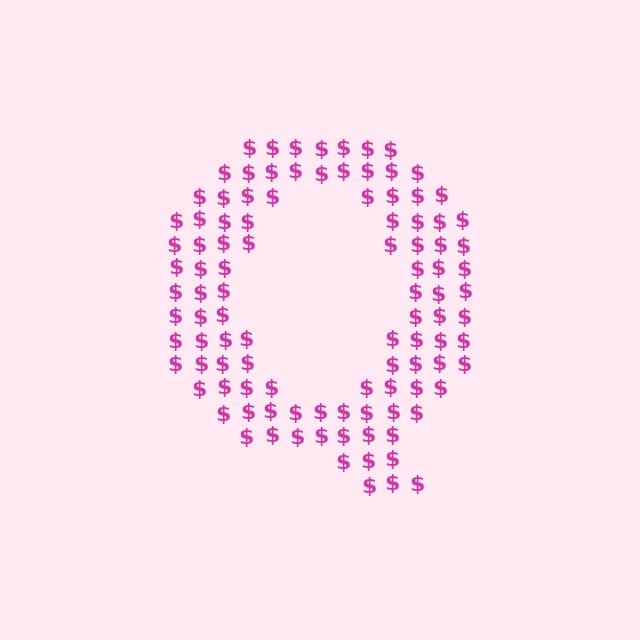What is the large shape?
The large shape is the letter Q.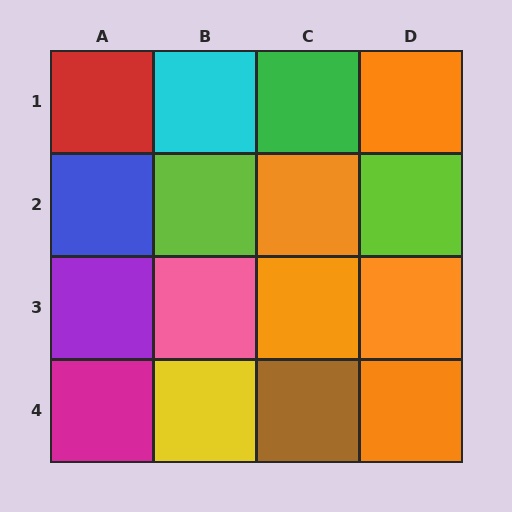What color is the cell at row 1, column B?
Cyan.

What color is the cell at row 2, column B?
Lime.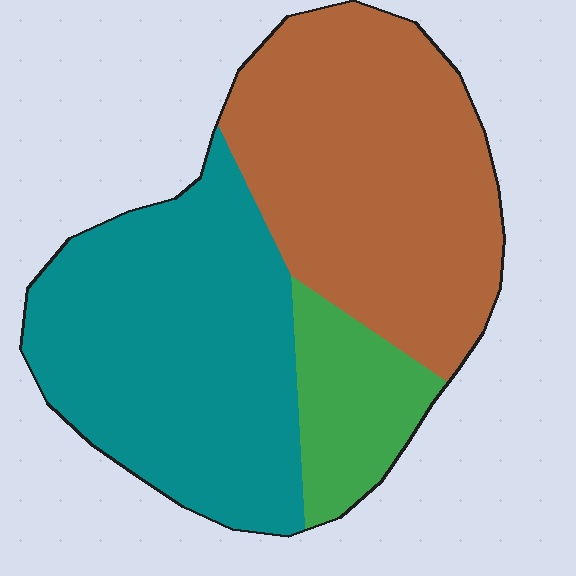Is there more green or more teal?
Teal.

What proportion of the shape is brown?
Brown takes up about two fifths (2/5) of the shape.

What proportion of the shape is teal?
Teal takes up between a quarter and a half of the shape.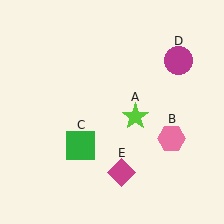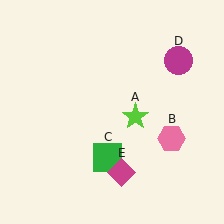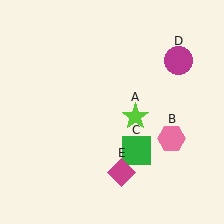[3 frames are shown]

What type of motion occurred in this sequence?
The green square (object C) rotated counterclockwise around the center of the scene.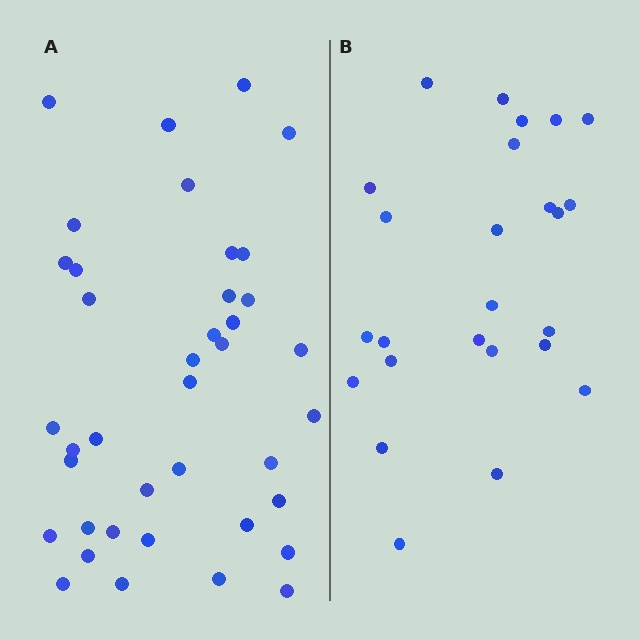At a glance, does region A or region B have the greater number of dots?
Region A (the left region) has more dots.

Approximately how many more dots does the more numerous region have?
Region A has approximately 15 more dots than region B.